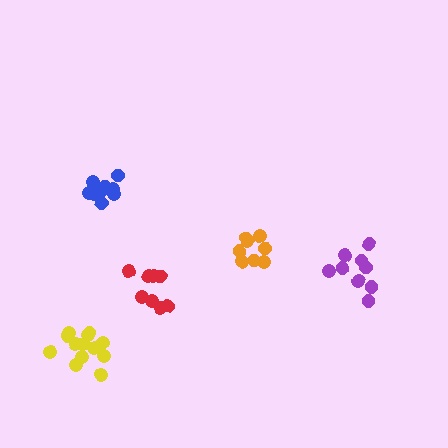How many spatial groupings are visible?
There are 5 spatial groupings.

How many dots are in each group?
Group 1: 13 dots, Group 2: 9 dots, Group 3: 8 dots, Group 4: 11 dots, Group 5: 8 dots (49 total).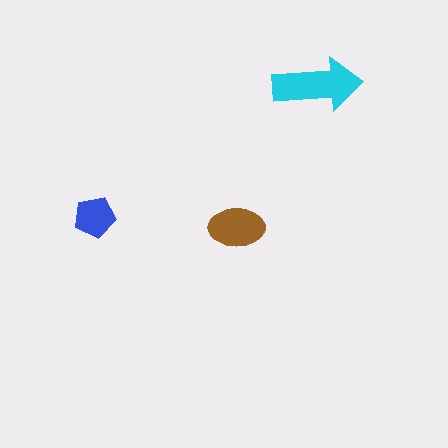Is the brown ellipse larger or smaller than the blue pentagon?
Larger.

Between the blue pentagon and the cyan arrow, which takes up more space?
The cyan arrow.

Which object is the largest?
The cyan arrow.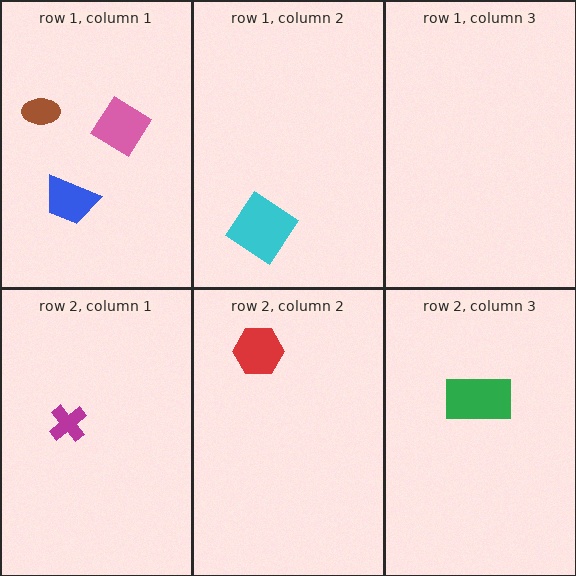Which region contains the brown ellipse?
The row 1, column 1 region.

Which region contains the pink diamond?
The row 1, column 1 region.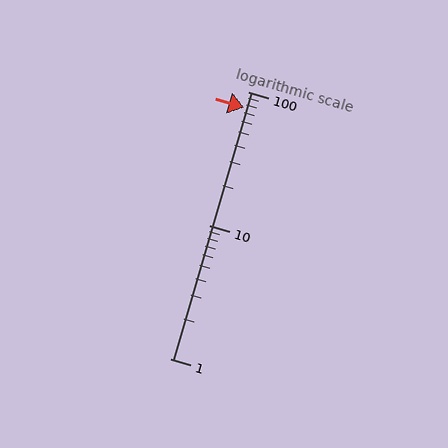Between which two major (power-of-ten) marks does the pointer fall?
The pointer is between 10 and 100.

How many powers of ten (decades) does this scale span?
The scale spans 2 decades, from 1 to 100.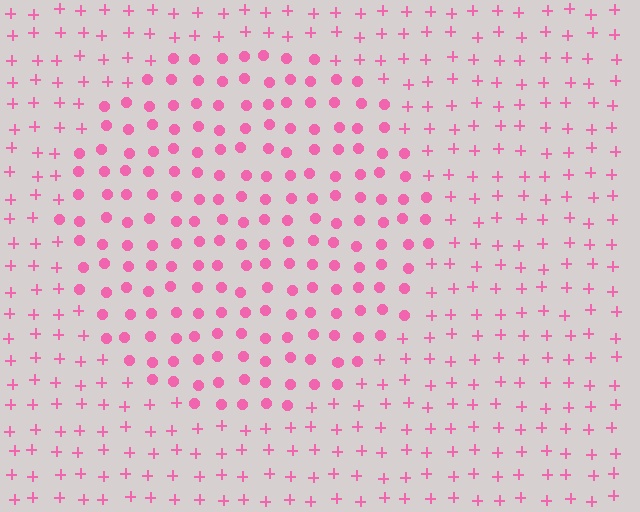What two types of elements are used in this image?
The image uses circles inside the circle region and plus signs outside it.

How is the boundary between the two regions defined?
The boundary is defined by a change in element shape: circles inside vs. plus signs outside. All elements share the same color and spacing.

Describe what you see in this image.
The image is filled with small pink elements arranged in a uniform grid. A circle-shaped region contains circles, while the surrounding area contains plus signs. The boundary is defined purely by the change in element shape.